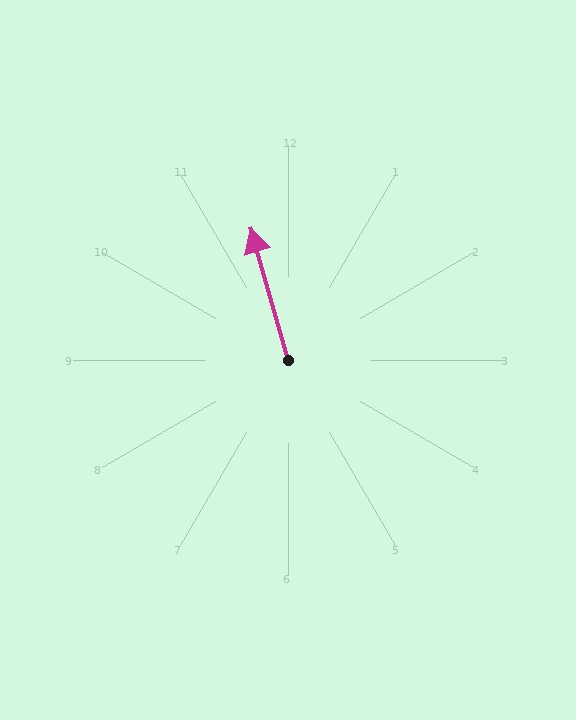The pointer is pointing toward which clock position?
Roughly 11 o'clock.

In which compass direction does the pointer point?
North.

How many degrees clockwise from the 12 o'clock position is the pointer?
Approximately 344 degrees.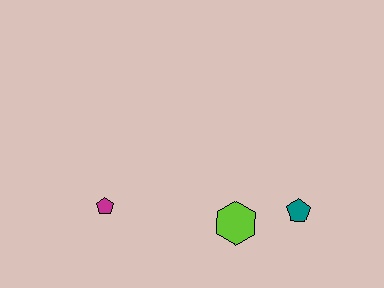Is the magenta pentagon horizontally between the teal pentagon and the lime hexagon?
No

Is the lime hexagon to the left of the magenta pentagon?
No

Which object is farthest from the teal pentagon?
The magenta pentagon is farthest from the teal pentagon.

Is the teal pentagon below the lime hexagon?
No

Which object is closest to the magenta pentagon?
The lime hexagon is closest to the magenta pentagon.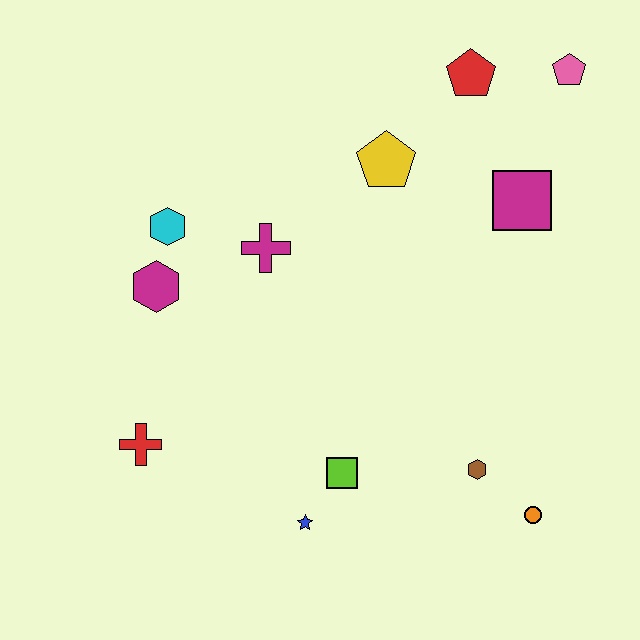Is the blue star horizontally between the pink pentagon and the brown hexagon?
No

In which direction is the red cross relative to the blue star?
The red cross is to the left of the blue star.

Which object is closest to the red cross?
The magenta hexagon is closest to the red cross.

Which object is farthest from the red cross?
The pink pentagon is farthest from the red cross.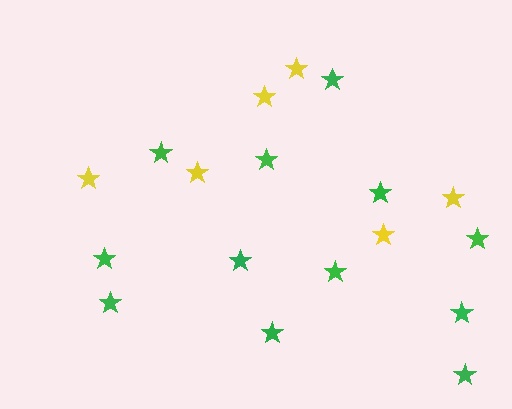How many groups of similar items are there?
There are 2 groups: one group of yellow stars (6) and one group of green stars (12).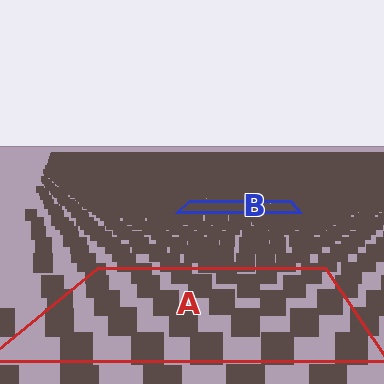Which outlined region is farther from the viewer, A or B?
Region B is farther from the viewer — the texture elements inside it appear smaller and more densely packed.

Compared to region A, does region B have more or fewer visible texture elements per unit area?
Region B has more texture elements per unit area — they are packed more densely because it is farther away.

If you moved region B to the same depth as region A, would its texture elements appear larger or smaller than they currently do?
They would appear larger. At a closer depth, the same texture elements are projected at a bigger on-screen size.